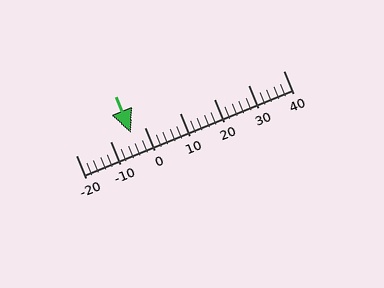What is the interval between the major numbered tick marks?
The major tick marks are spaced 10 units apart.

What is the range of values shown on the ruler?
The ruler shows values from -20 to 40.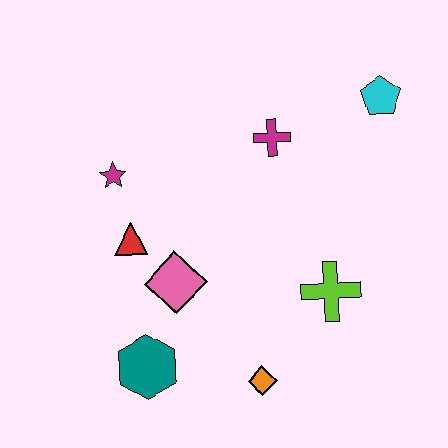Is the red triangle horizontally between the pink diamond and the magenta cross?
No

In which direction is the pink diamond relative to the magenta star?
The pink diamond is below the magenta star.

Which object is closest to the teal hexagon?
The pink diamond is closest to the teal hexagon.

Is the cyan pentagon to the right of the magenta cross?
Yes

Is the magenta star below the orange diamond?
No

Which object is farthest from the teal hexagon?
The cyan pentagon is farthest from the teal hexagon.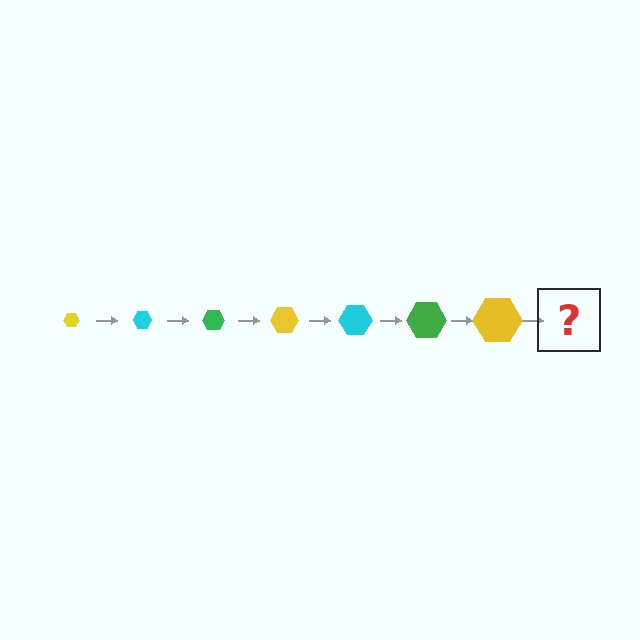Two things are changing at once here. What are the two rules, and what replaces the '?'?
The two rules are that the hexagon grows larger each step and the color cycles through yellow, cyan, and green. The '?' should be a cyan hexagon, larger than the previous one.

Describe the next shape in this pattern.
It should be a cyan hexagon, larger than the previous one.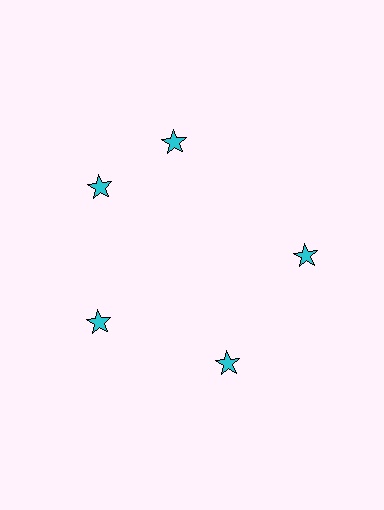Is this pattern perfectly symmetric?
No. The 5 cyan stars are arranged in a ring, but one element near the 1 o'clock position is rotated out of alignment along the ring, breaking the 5-fold rotational symmetry.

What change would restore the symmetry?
The symmetry would be restored by rotating it back into even spacing with its neighbors so that all 5 stars sit at equal angles and equal distance from the center.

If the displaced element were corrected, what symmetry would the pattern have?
It would have 5-fold rotational symmetry — the pattern would map onto itself every 72 degrees.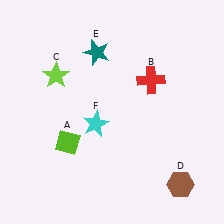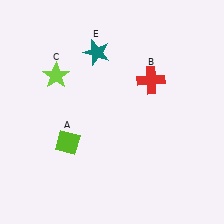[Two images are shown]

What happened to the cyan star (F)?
The cyan star (F) was removed in Image 2. It was in the bottom-left area of Image 1.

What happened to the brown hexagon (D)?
The brown hexagon (D) was removed in Image 2. It was in the bottom-right area of Image 1.